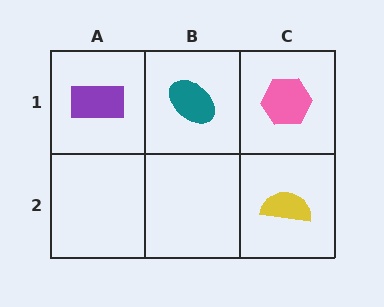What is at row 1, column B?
A teal ellipse.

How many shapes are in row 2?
1 shape.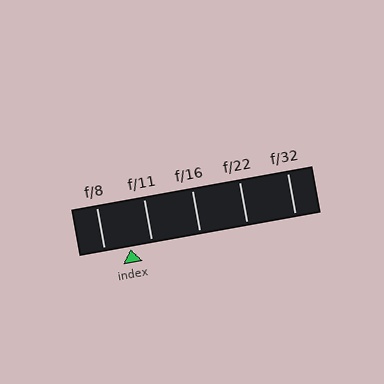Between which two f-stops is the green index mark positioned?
The index mark is between f/8 and f/11.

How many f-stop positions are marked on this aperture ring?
There are 5 f-stop positions marked.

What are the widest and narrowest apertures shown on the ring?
The widest aperture shown is f/8 and the narrowest is f/32.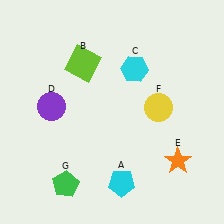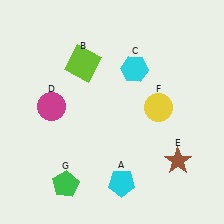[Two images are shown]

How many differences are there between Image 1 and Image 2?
There are 2 differences between the two images.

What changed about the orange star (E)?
In Image 1, E is orange. In Image 2, it changed to brown.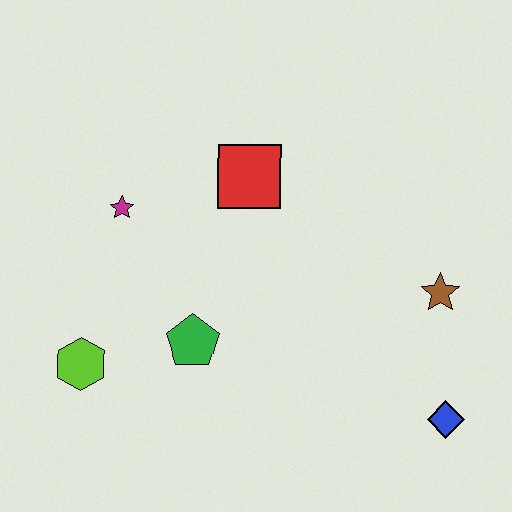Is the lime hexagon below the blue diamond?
No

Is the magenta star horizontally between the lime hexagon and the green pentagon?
Yes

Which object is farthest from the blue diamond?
The magenta star is farthest from the blue diamond.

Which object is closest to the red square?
The magenta star is closest to the red square.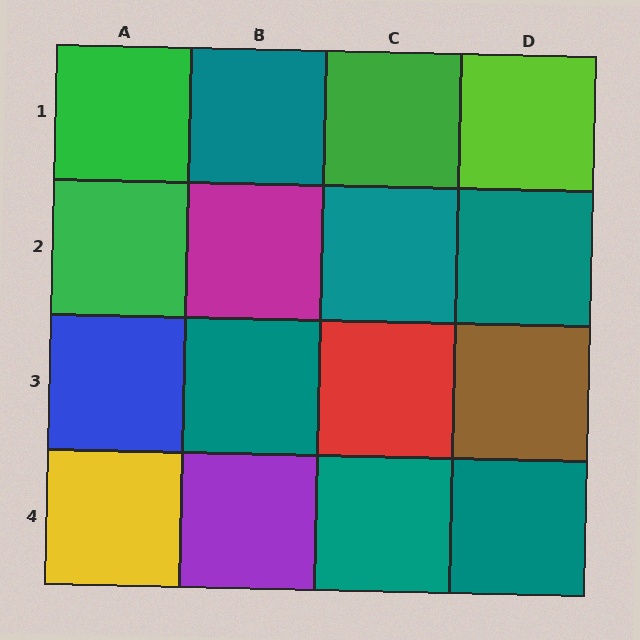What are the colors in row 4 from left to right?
Yellow, purple, teal, teal.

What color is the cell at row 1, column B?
Teal.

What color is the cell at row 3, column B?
Teal.